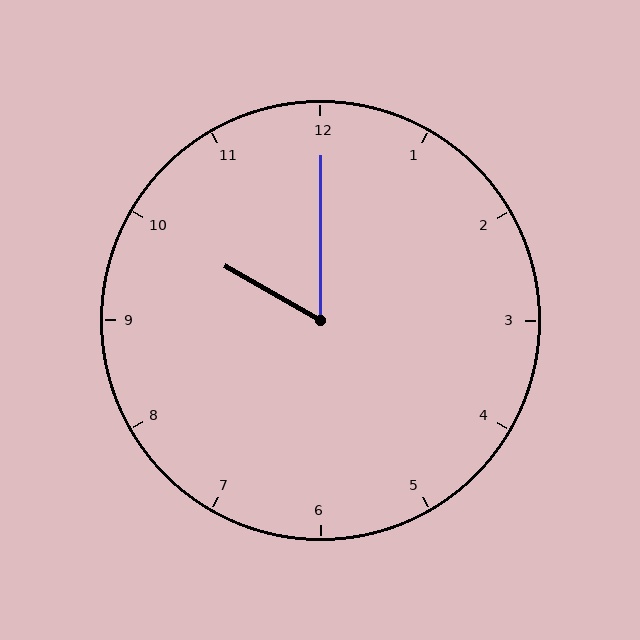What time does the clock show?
10:00.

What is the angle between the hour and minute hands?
Approximately 60 degrees.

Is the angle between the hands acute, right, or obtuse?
It is acute.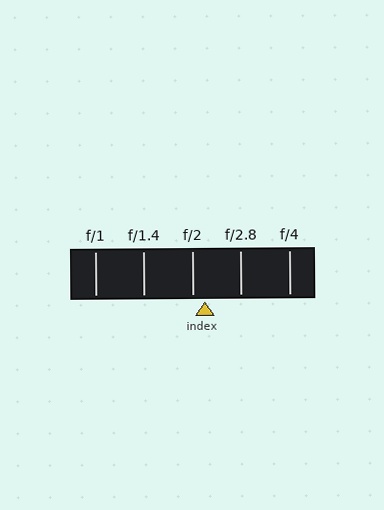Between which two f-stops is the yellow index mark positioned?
The index mark is between f/2 and f/2.8.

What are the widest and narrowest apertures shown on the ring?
The widest aperture shown is f/1 and the narrowest is f/4.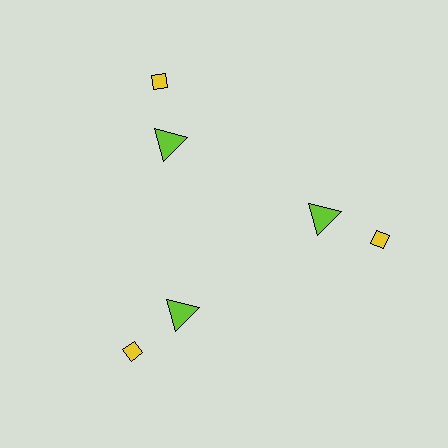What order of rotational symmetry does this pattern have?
This pattern has 3-fold rotational symmetry.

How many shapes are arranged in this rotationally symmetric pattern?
There are 6 shapes, arranged in 3 groups of 2.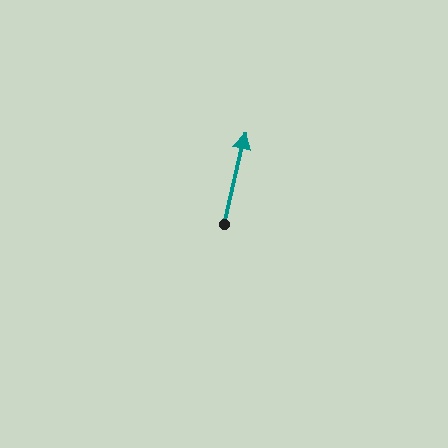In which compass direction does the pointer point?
North.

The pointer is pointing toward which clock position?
Roughly 12 o'clock.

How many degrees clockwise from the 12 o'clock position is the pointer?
Approximately 13 degrees.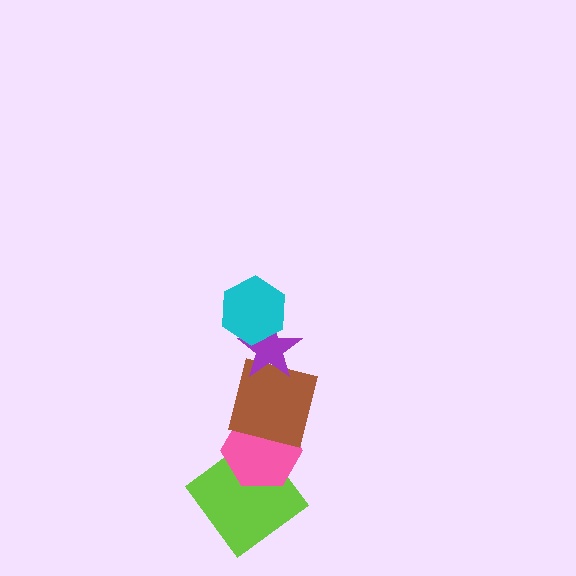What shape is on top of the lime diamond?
The pink hexagon is on top of the lime diamond.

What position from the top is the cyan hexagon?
The cyan hexagon is 1st from the top.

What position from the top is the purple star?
The purple star is 2nd from the top.